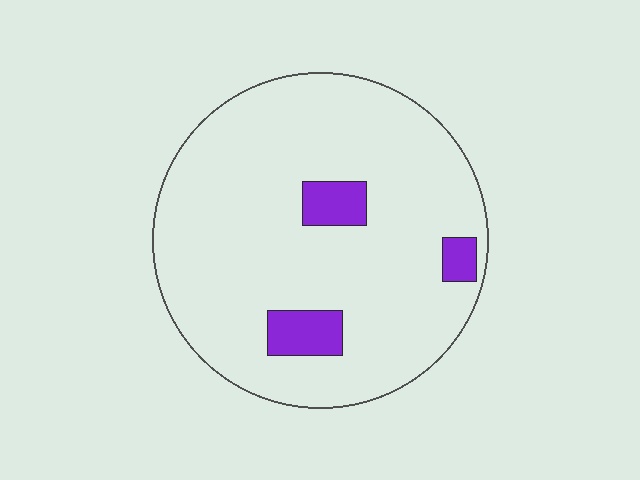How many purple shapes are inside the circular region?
3.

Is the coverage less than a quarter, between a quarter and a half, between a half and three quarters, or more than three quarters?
Less than a quarter.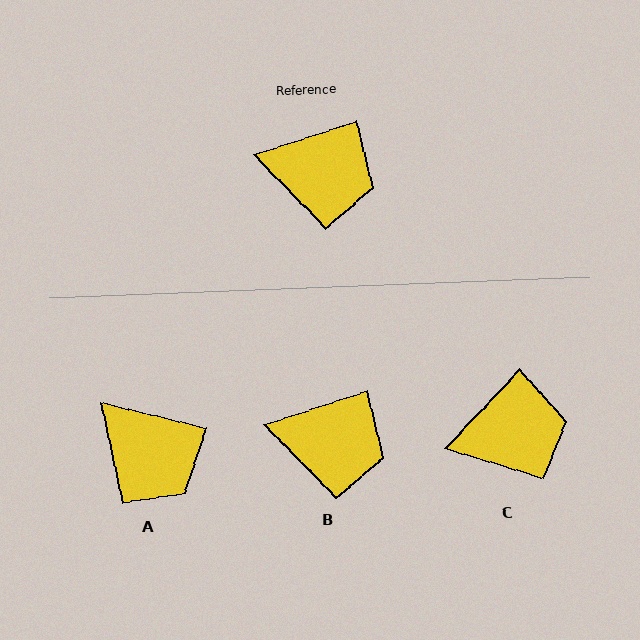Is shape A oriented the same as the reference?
No, it is off by about 32 degrees.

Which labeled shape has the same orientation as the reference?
B.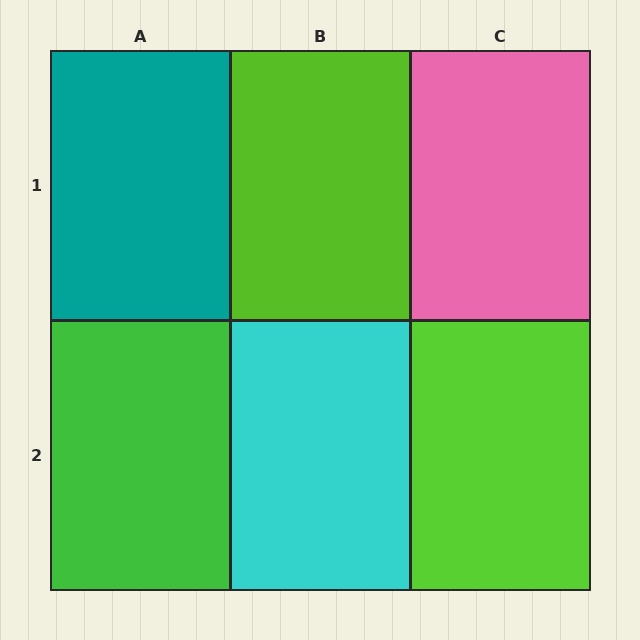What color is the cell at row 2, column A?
Green.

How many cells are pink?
1 cell is pink.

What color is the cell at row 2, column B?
Cyan.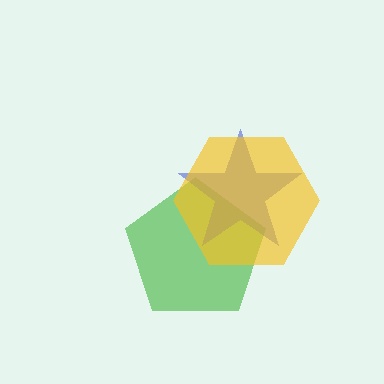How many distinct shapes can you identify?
There are 3 distinct shapes: a green pentagon, a blue star, a yellow hexagon.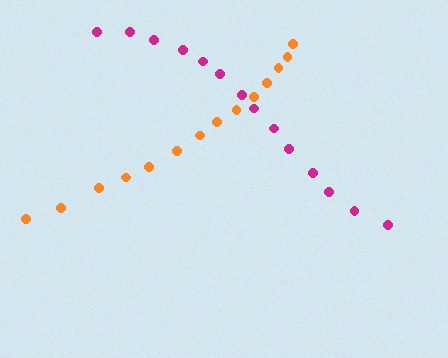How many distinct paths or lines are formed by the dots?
There are 2 distinct paths.